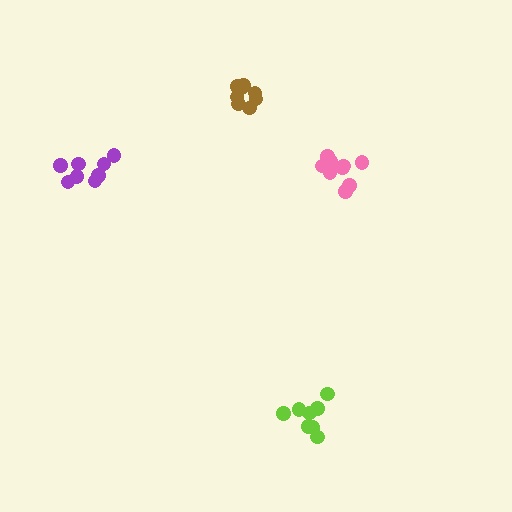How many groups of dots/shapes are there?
There are 4 groups.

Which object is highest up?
The brown cluster is topmost.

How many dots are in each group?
Group 1: 9 dots, Group 2: 8 dots, Group 3: 8 dots, Group 4: 8 dots (33 total).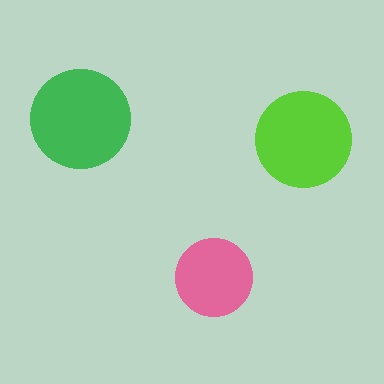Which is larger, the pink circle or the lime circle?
The lime one.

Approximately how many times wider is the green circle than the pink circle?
About 1.5 times wider.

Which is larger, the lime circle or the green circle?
The green one.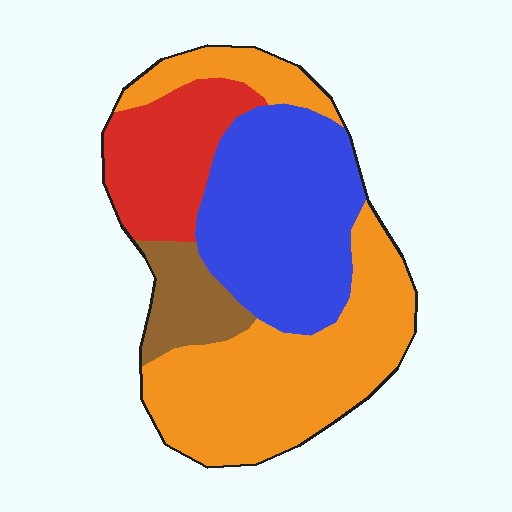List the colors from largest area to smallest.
From largest to smallest: orange, blue, red, brown.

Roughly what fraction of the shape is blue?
Blue covers roughly 30% of the shape.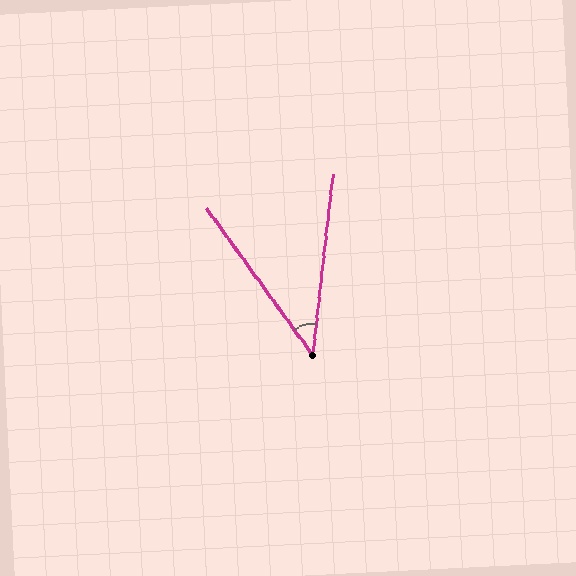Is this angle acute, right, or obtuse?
It is acute.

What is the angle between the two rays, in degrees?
Approximately 42 degrees.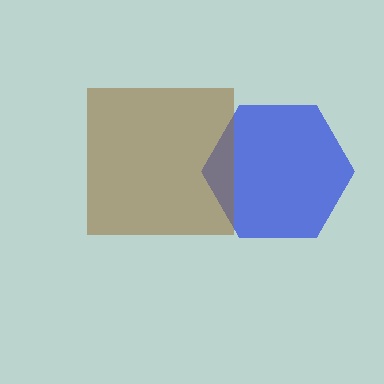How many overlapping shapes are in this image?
There are 2 overlapping shapes in the image.